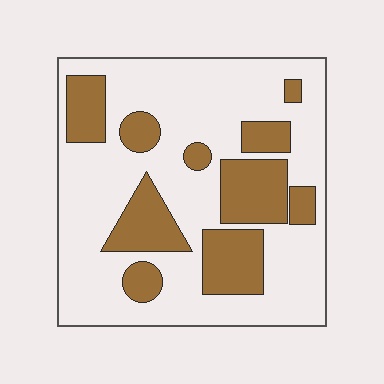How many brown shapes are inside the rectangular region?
10.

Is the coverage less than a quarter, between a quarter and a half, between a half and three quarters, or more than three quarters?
Between a quarter and a half.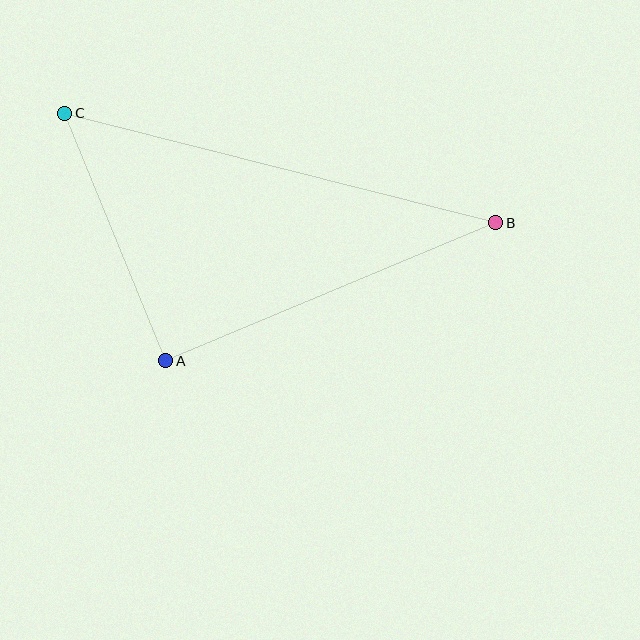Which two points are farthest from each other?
Points B and C are farthest from each other.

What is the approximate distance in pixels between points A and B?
The distance between A and B is approximately 358 pixels.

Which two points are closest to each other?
Points A and C are closest to each other.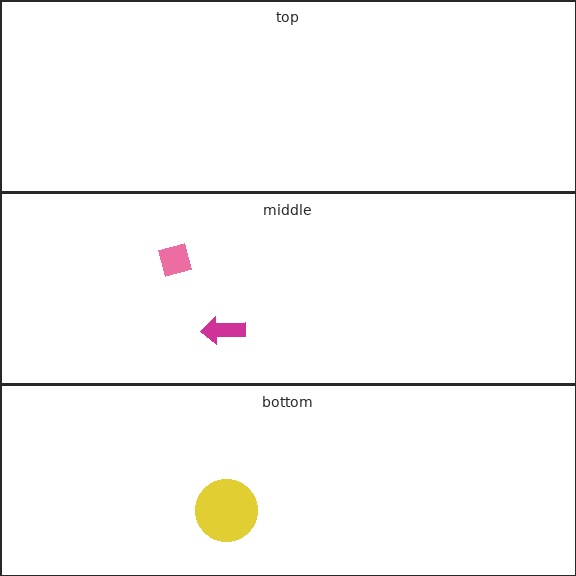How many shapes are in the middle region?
2.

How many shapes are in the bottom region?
1.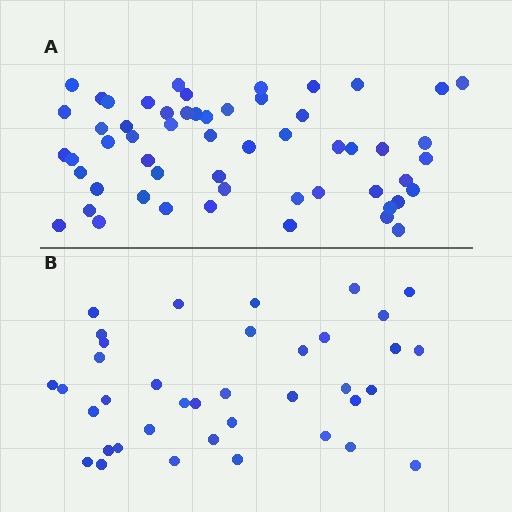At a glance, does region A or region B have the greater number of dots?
Region A (the top region) has more dots.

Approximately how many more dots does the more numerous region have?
Region A has approximately 20 more dots than region B.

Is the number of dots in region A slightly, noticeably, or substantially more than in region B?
Region A has substantially more. The ratio is roughly 1.5 to 1.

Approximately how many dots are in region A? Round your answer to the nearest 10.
About 60 dots. (The exact count is 56, which rounds to 60.)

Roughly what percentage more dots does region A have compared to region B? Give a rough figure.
About 45% more.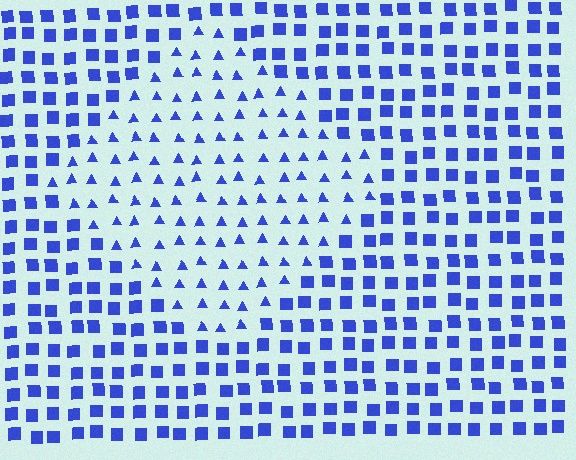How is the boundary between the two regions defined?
The boundary is defined by a change in element shape: triangles inside vs. squares outside. All elements share the same color and spacing.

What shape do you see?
I see a diamond.